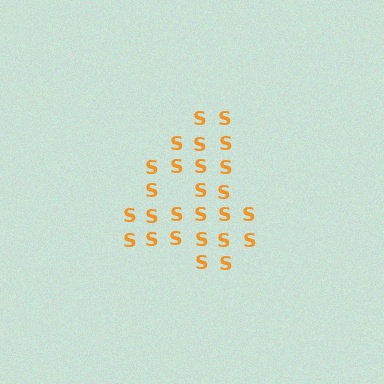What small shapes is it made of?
It is made of small letter S's.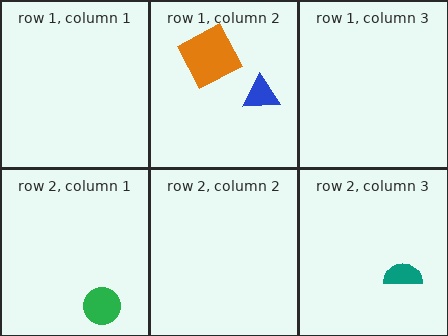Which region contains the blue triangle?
The row 1, column 2 region.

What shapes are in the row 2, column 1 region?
The green circle.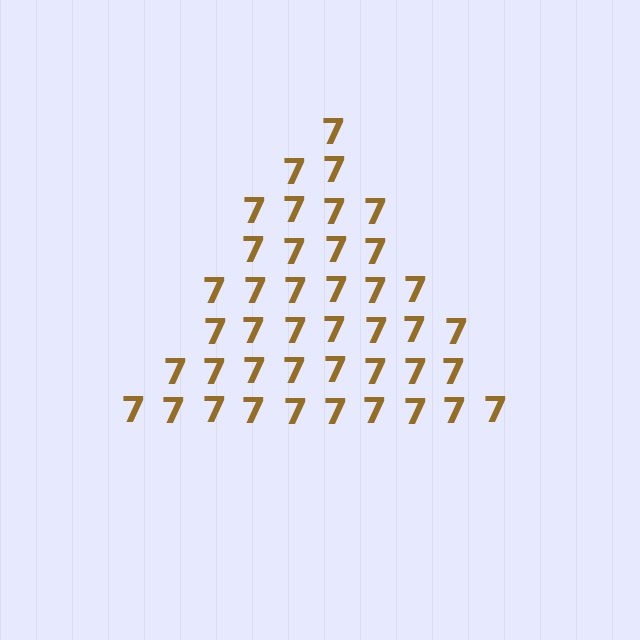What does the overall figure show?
The overall figure shows a triangle.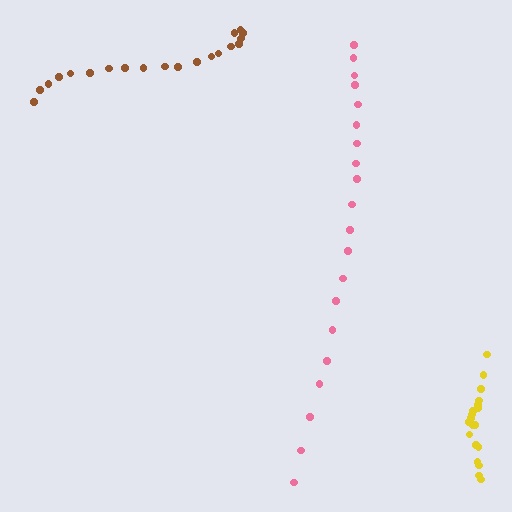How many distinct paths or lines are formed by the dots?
There are 3 distinct paths.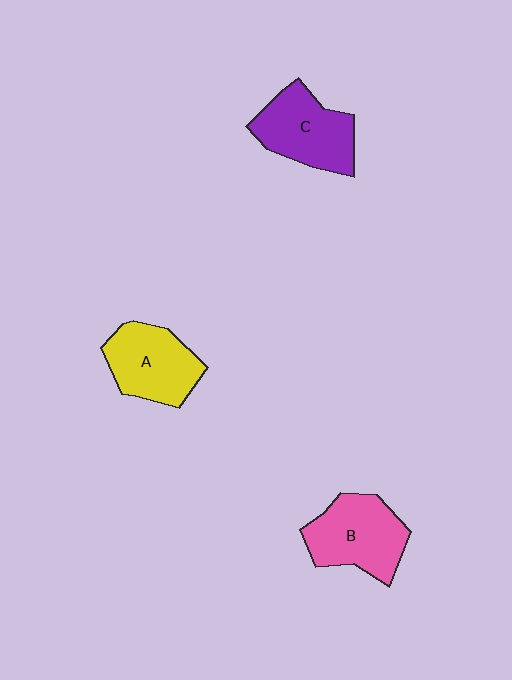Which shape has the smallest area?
Shape A (yellow).